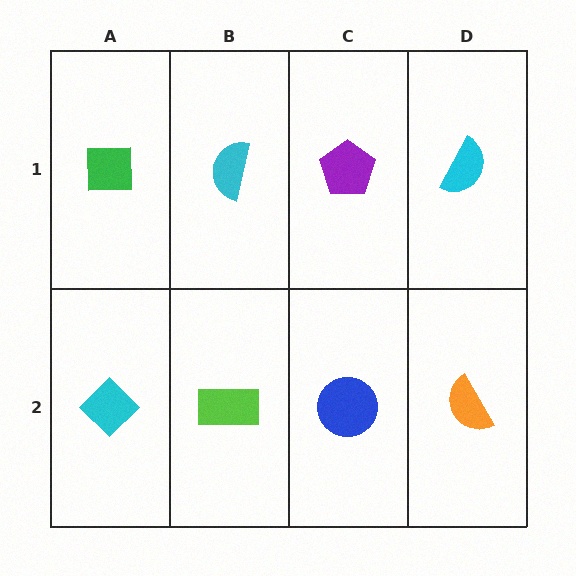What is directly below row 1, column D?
An orange semicircle.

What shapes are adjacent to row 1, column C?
A blue circle (row 2, column C), a cyan semicircle (row 1, column B), a cyan semicircle (row 1, column D).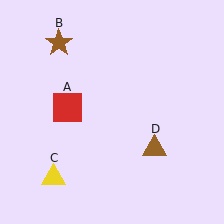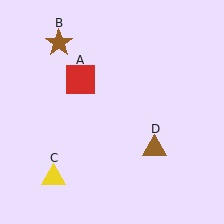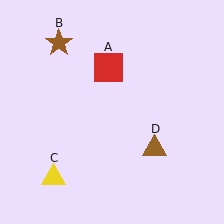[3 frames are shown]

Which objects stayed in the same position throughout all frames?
Brown star (object B) and yellow triangle (object C) and brown triangle (object D) remained stationary.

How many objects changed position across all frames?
1 object changed position: red square (object A).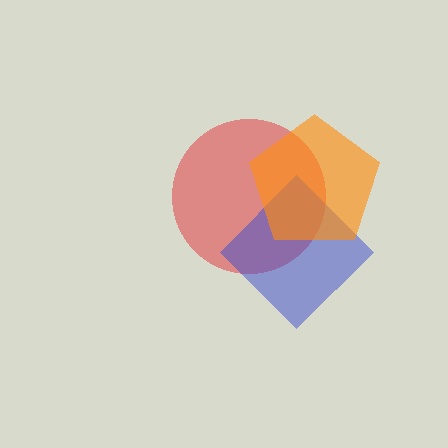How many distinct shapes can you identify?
There are 3 distinct shapes: a red circle, a blue diamond, an orange pentagon.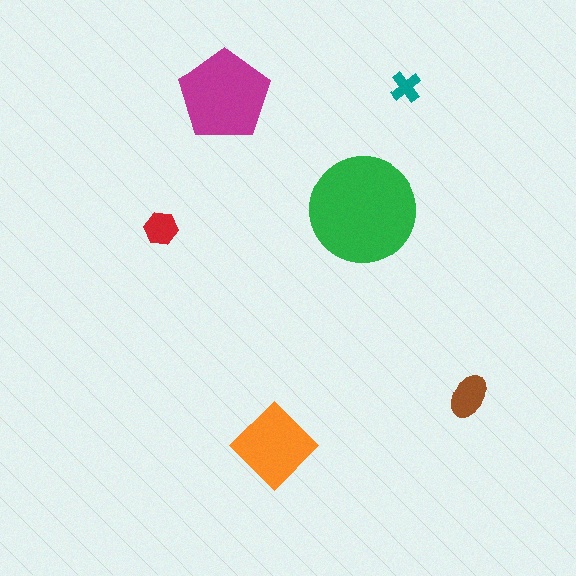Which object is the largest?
The green circle.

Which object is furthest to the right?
The brown ellipse is rightmost.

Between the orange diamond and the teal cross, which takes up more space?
The orange diamond.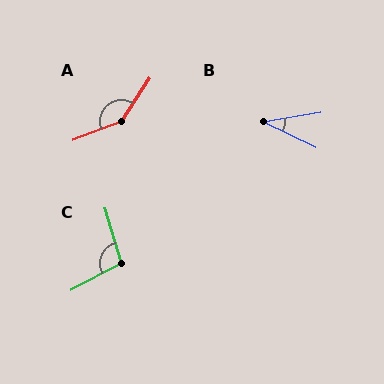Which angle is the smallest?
B, at approximately 35 degrees.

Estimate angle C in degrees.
Approximately 102 degrees.